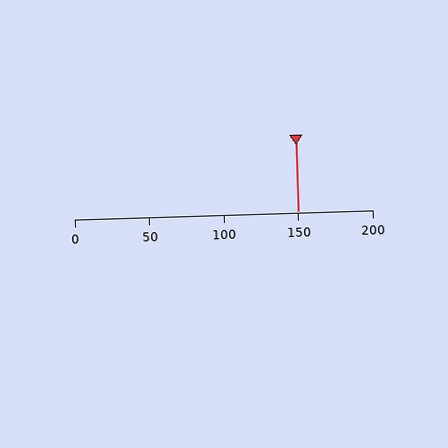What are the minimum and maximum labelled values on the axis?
The axis runs from 0 to 200.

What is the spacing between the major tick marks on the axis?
The major ticks are spaced 50 apart.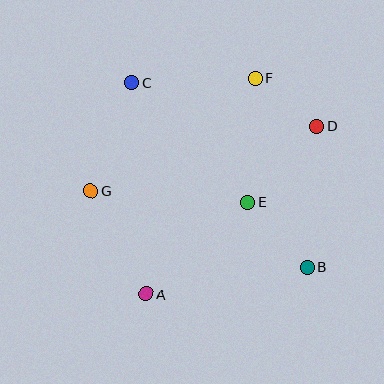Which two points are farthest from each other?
Points B and C are farthest from each other.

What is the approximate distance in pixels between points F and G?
The distance between F and G is approximately 199 pixels.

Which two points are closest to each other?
Points D and F are closest to each other.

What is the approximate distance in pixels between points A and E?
The distance between A and E is approximately 137 pixels.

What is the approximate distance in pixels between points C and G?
The distance between C and G is approximately 115 pixels.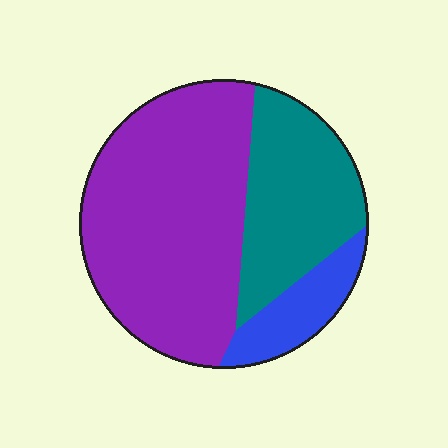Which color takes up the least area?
Blue, at roughly 10%.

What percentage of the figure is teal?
Teal covers 29% of the figure.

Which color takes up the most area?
Purple, at roughly 60%.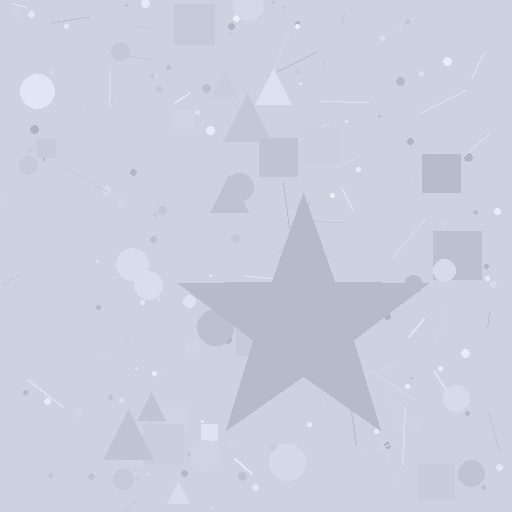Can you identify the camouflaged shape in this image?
The camouflaged shape is a star.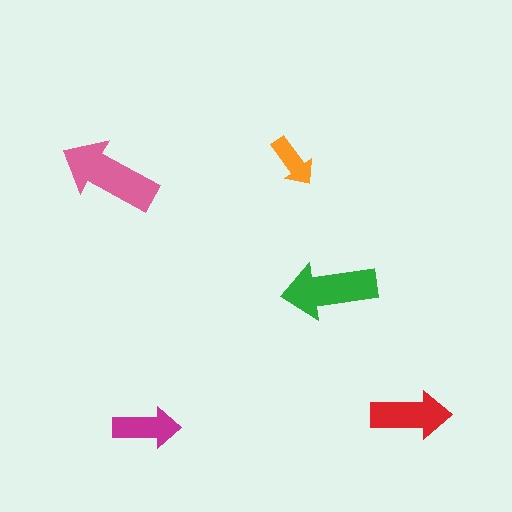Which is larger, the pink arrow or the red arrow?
The pink one.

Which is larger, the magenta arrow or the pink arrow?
The pink one.